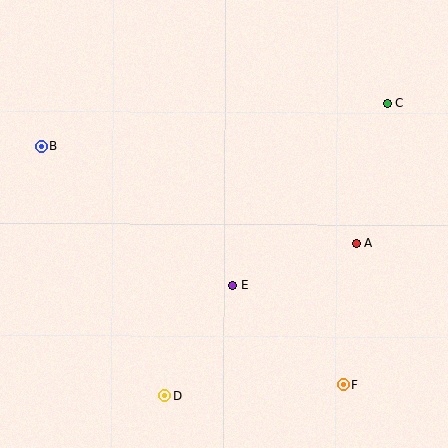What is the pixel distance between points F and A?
The distance between F and A is 142 pixels.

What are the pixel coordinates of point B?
Point B is at (42, 146).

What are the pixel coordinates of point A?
Point A is at (356, 243).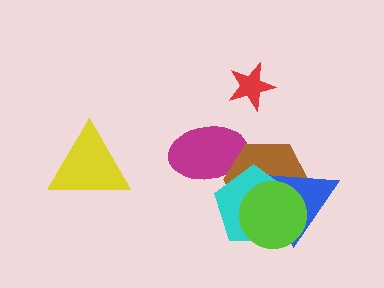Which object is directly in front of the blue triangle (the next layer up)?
The cyan pentagon is directly in front of the blue triangle.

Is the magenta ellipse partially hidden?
Yes, it is partially covered by another shape.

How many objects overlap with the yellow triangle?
0 objects overlap with the yellow triangle.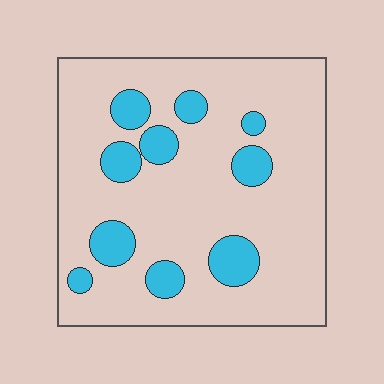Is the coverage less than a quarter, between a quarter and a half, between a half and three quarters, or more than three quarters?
Less than a quarter.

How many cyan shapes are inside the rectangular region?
10.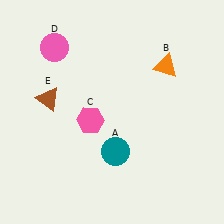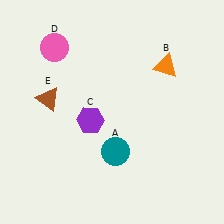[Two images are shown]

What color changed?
The hexagon (C) changed from pink in Image 1 to purple in Image 2.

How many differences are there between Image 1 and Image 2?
There is 1 difference between the two images.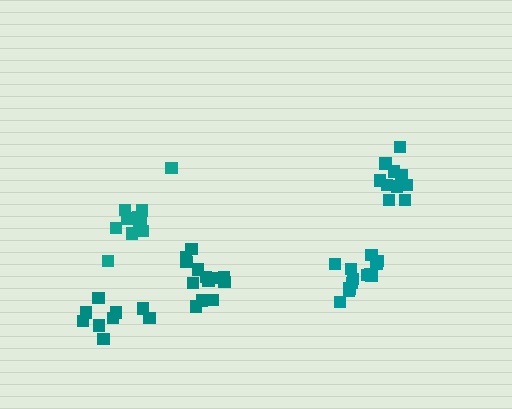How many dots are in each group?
Group 1: 11 dots, Group 2: 14 dots, Group 3: 14 dots, Group 4: 9 dots, Group 5: 11 dots (59 total).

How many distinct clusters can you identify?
There are 5 distinct clusters.